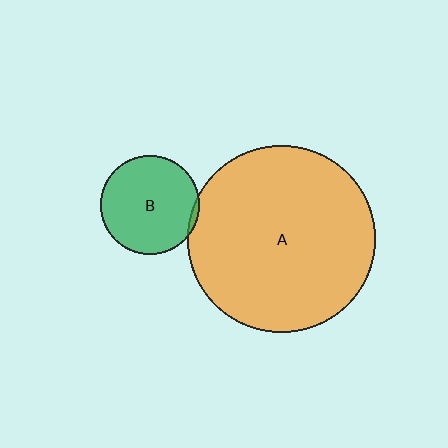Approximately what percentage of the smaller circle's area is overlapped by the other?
Approximately 5%.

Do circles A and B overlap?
Yes.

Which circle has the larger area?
Circle A (orange).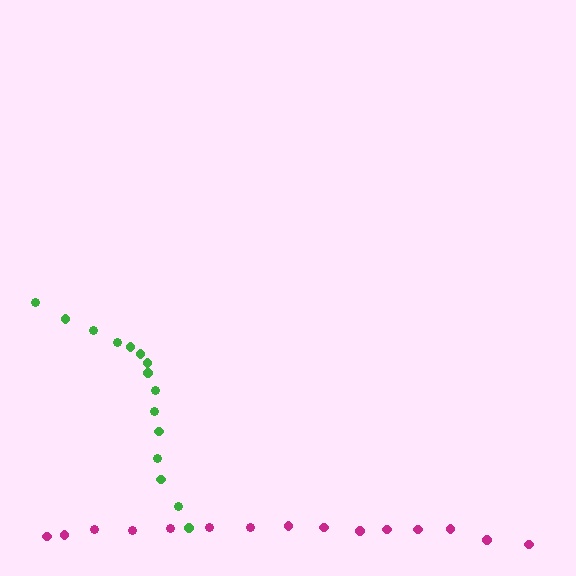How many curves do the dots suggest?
There are 2 distinct paths.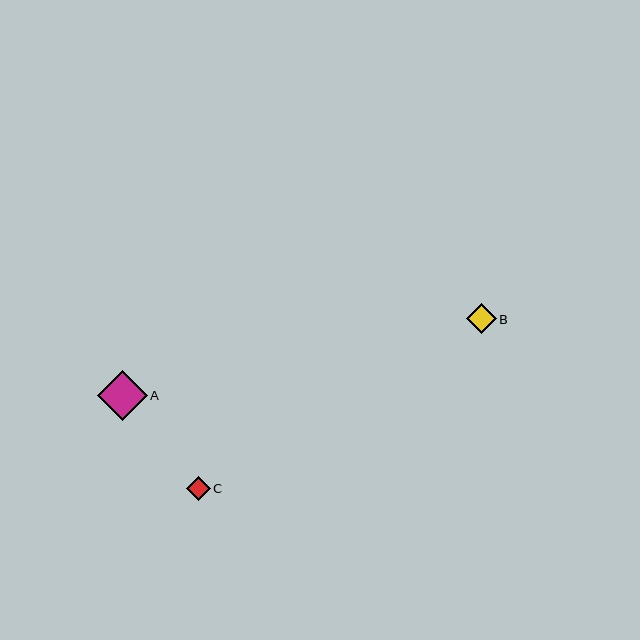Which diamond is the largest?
Diamond A is the largest with a size of approximately 50 pixels.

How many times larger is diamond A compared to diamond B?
Diamond A is approximately 1.7 times the size of diamond B.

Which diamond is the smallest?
Diamond C is the smallest with a size of approximately 24 pixels.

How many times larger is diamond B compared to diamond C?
Diamond B is approximately 1.3 times the size of diamond C.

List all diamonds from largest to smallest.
From largest to smallest: A, B, C.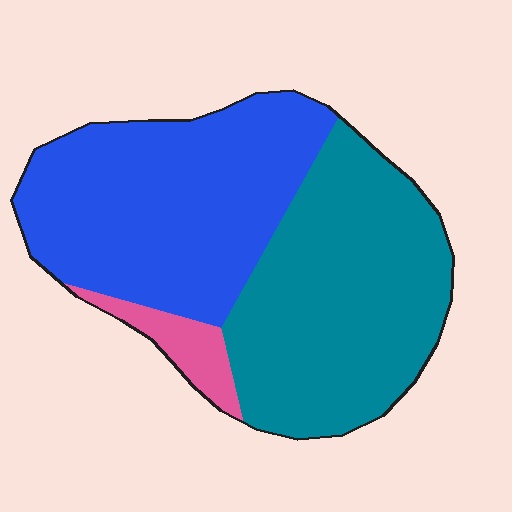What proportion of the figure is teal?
Teal takes up about one half (1/2) of the figure.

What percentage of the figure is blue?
Blue takes up about one half (1/2) of the figure.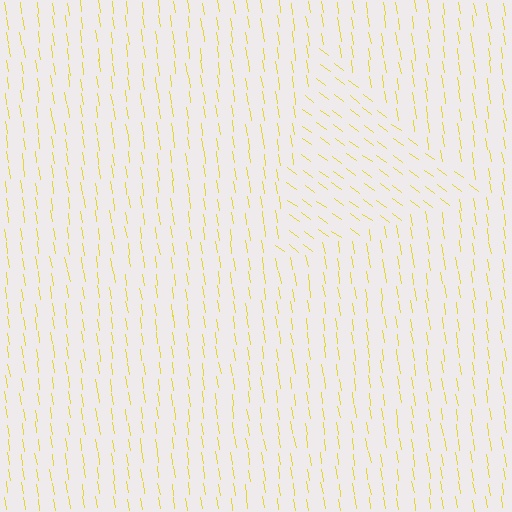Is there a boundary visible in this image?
Yes, there is a texture boundary formed by a change in line orientation.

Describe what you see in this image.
The image is filled with small yellow line segments. A triangle region in the image has lines oriented differently from the surrounding lines, creating a visible texture boundary.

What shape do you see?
I see a triangle.